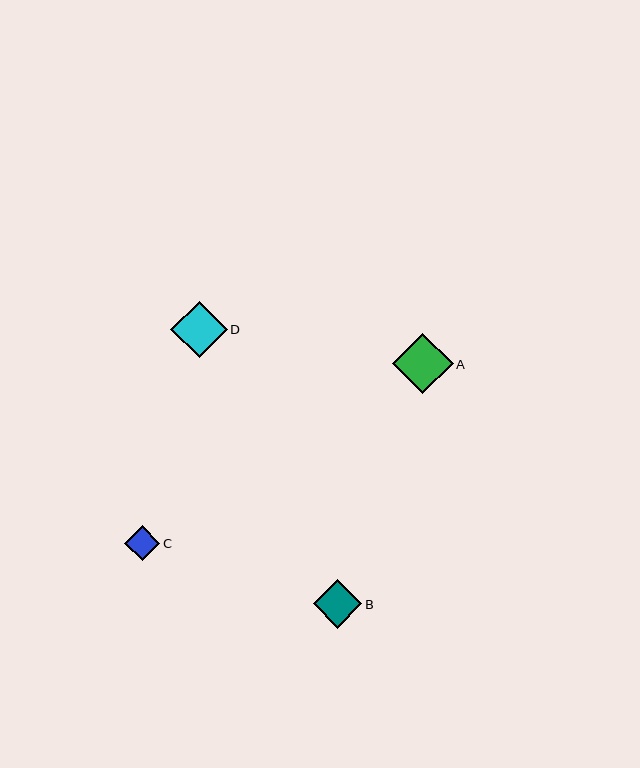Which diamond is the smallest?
Diamond C is the smallest with a size of approximately 35 pixels.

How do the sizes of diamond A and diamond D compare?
Diamond A and diamond D are approximately the same size.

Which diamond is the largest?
Diamond A is the largest with a size of approximately 60 pixels.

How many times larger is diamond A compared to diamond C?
Diamond A is approximately 1.7 times the size of diamond C.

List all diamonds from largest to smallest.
From largest to smallest: A, D, B, C.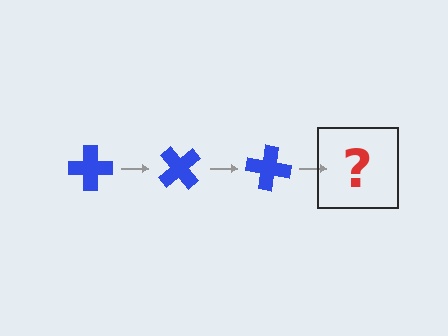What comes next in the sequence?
The next element should be a blue cross rotated 150 degrees.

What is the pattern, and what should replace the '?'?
The pattern is that the cross rotates 50 degrees each step. The '?' should be a blue cross rotated 150 degrees.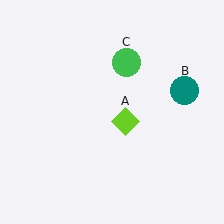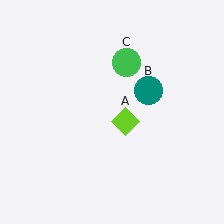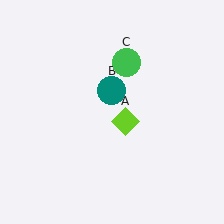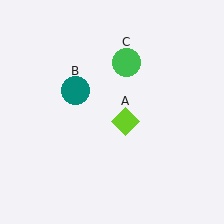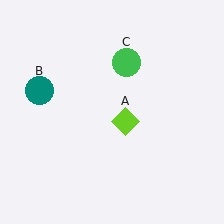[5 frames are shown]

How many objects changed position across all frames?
1 object changed position: teal circle (object B).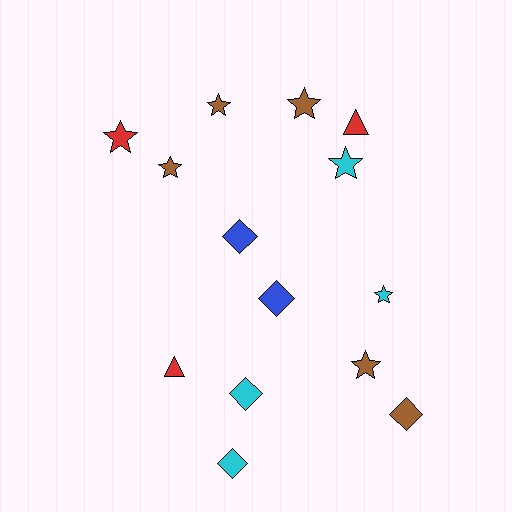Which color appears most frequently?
Brown, with 5 objects.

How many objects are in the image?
There are 14 objects.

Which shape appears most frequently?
Star, with 7 objects.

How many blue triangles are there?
There are no blue triangles.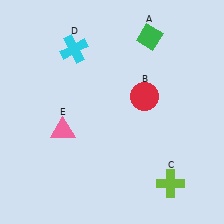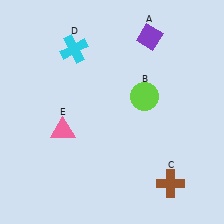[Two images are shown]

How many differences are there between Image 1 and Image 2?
There are 3 differences between the two images.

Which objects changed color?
A changed from green to purple. B changed from red to lime. C changed from lime to brown.